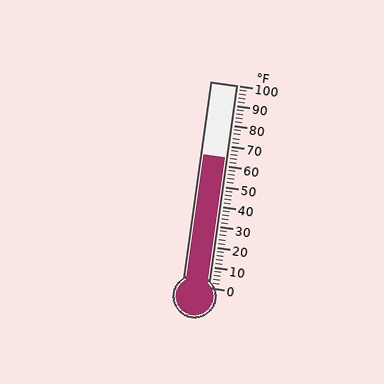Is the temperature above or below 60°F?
The temperature is above 60°F.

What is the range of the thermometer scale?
The thermometer scale ranges from 0°F to 100°F.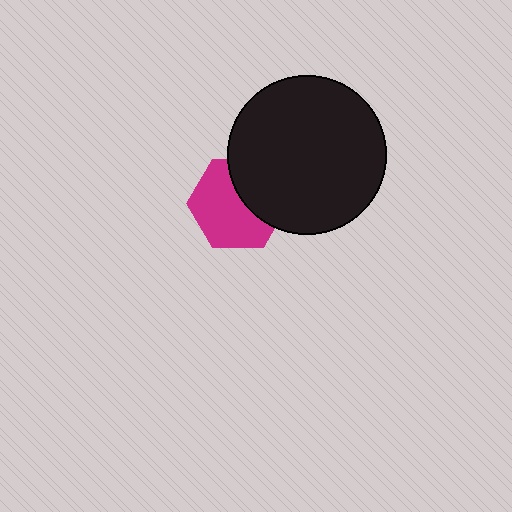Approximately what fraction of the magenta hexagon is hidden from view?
Roughly 37% of the magenta hexagon is hidden behind the black circle.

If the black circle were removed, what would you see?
You would see the complete magenta hexagon.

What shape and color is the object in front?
The object in front is a black circle.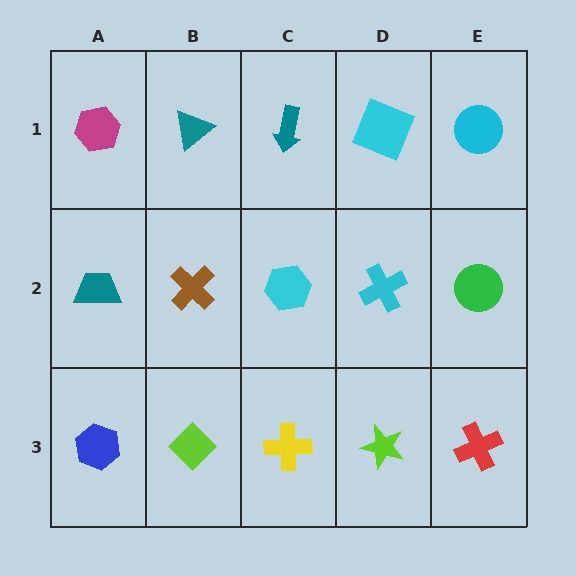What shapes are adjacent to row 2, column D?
A cyan square (row 1, column D), a lime star (row 3, column D), a cyan hexagon (row 2, column C), a green circle (row 2, column E).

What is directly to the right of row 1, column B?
A teal arrow.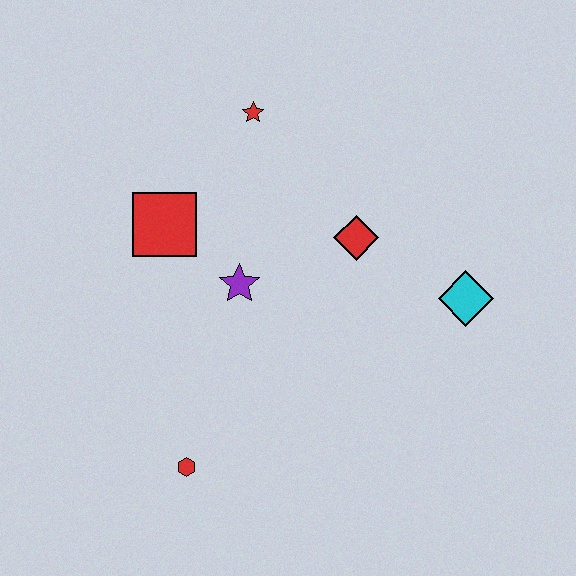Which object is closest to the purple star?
The red square is closest to the purple star.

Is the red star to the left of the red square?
No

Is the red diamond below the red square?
Yes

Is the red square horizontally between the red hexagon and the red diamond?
No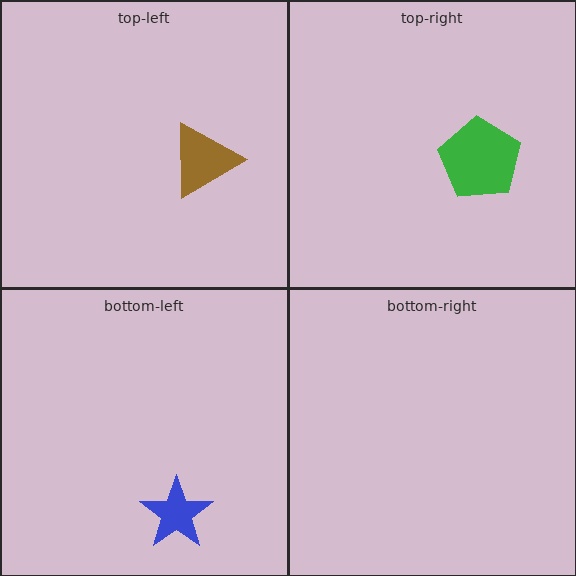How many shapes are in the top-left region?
1.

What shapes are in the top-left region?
The brown triangle.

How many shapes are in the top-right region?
1.